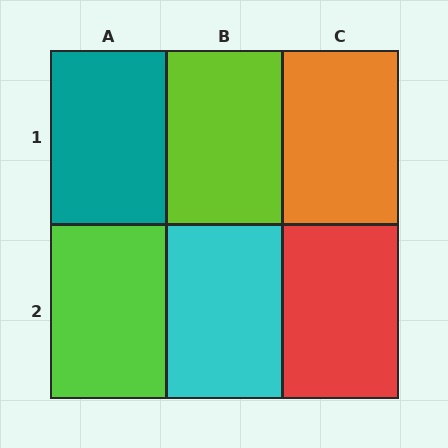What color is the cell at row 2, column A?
Lime.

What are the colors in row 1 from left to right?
Teal, lime, orange.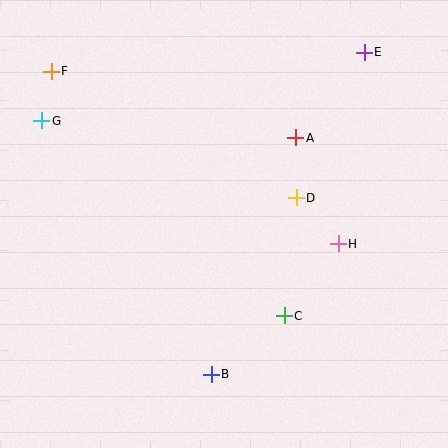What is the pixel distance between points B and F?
The distance between B and F is 343 pixels.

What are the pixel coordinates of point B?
Point B is at (211, 374).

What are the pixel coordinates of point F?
Point F is at (51, 71).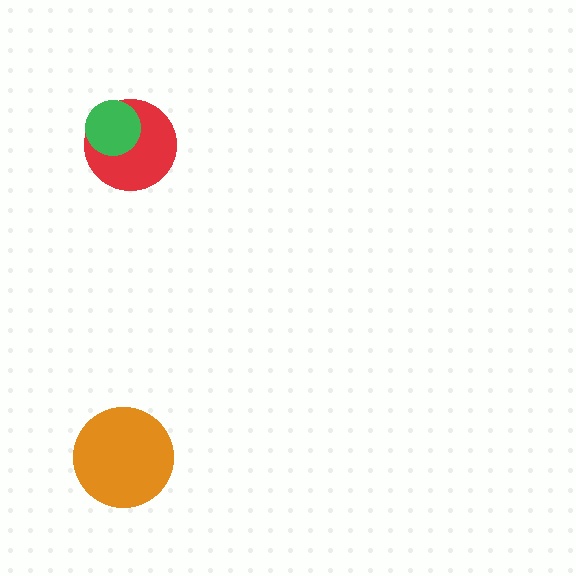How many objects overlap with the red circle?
1 object overlaps with the red circle.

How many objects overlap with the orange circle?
0 objects overlap with the orange circle.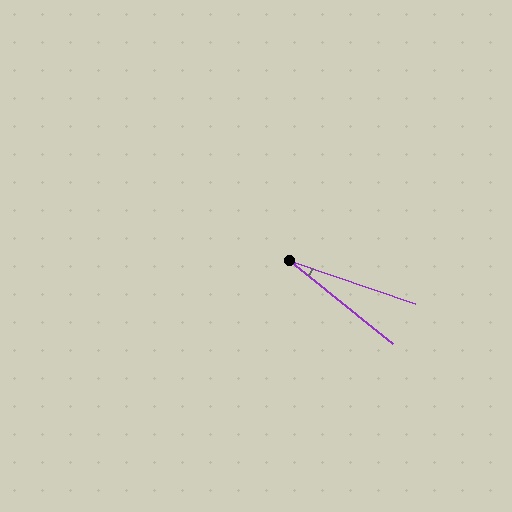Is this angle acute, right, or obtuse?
It is acute.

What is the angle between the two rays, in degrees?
Approximately 20 degrees.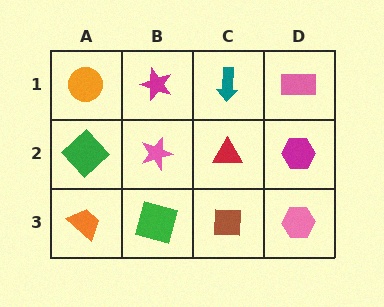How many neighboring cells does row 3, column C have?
3.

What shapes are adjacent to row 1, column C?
A red triangle (row 2, column C), a magenta star (row 1, column B), a pink rectangle (row 1, column D).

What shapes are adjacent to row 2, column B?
A magenta star (row 1, column B), a green square (row 3, column B), a green diamond (row 2, column A), a red triangle (row 2, column C).